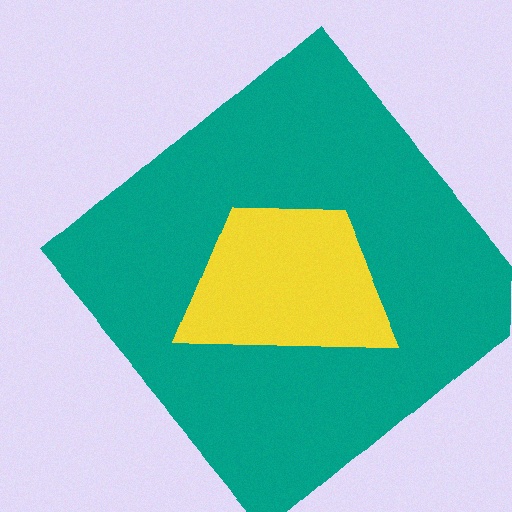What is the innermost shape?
The yellow trapezoid.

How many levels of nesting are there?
2.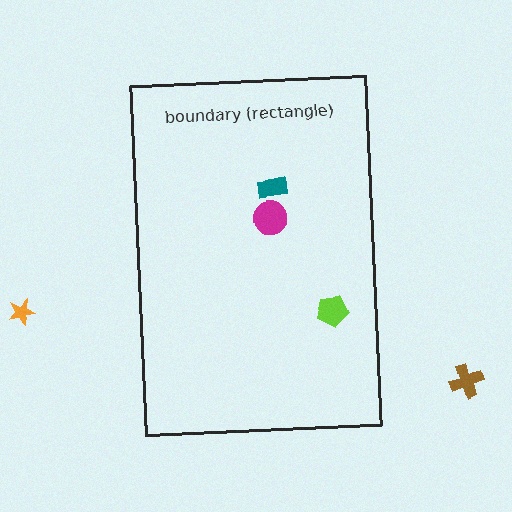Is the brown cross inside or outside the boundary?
Outside.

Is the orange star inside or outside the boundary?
Outside.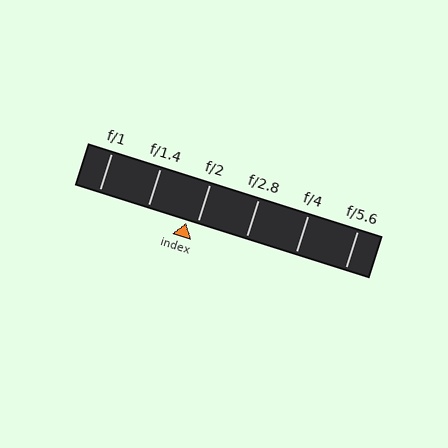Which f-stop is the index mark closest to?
The index mark is closest to f/2.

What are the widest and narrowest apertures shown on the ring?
The widest aperture shown is f/1 and the narrowest is f/5.6.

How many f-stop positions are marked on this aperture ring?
There are 6 f-stop positions marked.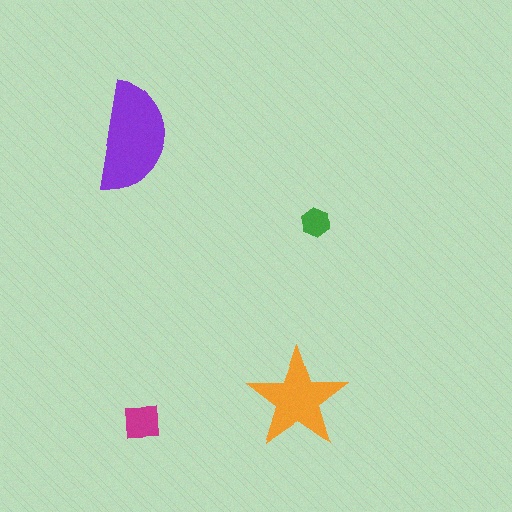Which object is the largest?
The purple semicircle.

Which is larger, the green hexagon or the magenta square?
The magenta square.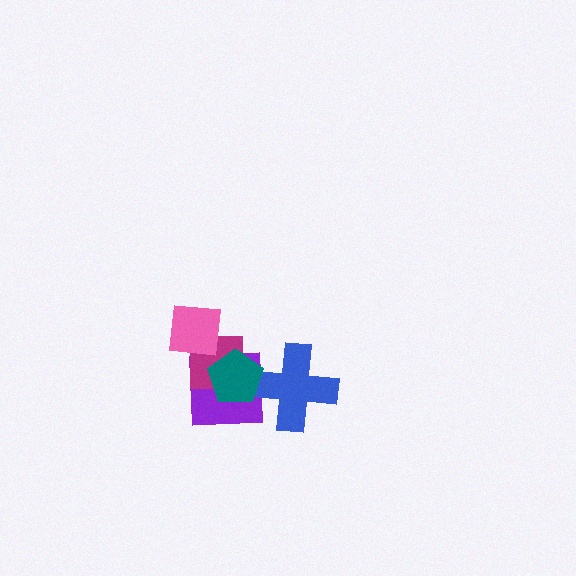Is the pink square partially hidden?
No, no other shape covers it.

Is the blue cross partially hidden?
Yes, it is partially covered by another shape.